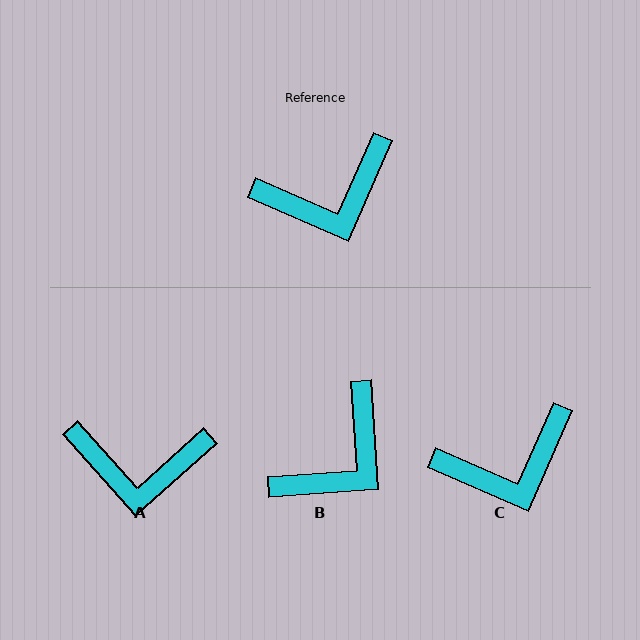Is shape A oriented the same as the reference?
No, it is off by about 24 degrees.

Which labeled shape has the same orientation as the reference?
C.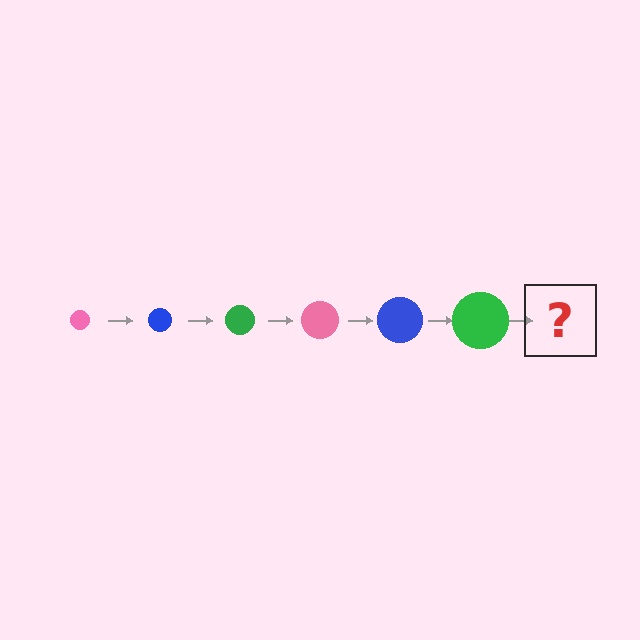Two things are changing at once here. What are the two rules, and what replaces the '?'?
The two rules are that the circle grows larger each step and the color cycles through pink, blue, and green. The '?' should be a pink circle, larger than the previous one.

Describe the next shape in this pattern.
It should be a pink circle, larger than the previous one.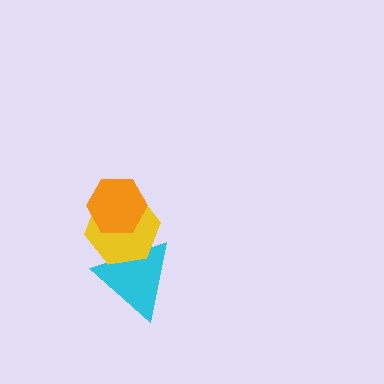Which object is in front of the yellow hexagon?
The orange hexagon is in front of the yellow hexagon.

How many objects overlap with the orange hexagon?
1 object overlaps with the orange hexagon.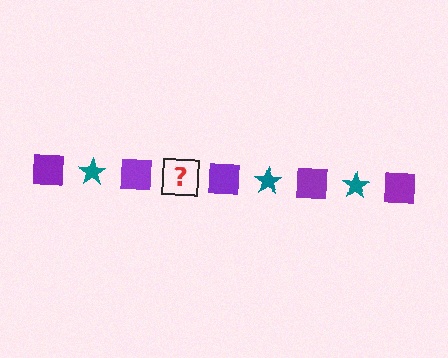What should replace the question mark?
The question mark should be replaced with a teal star.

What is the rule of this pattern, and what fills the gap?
The rule is that the pattern alternates between purple square and teal star. The gap should be filled with a teal star.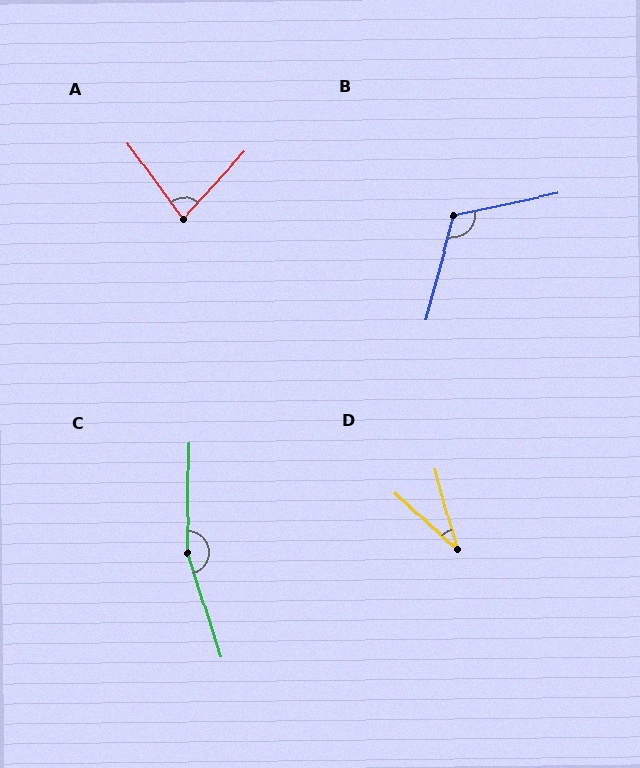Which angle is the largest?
C, at approximately 161 degrees.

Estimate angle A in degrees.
Approximately 79 degrees.